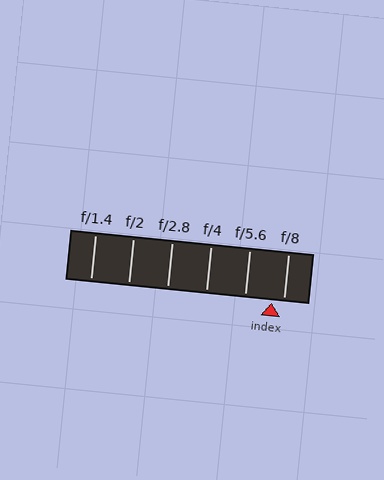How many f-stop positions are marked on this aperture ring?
There are 6 f-stop positions marked.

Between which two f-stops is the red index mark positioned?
The index mark is between f/5.6 and f/8.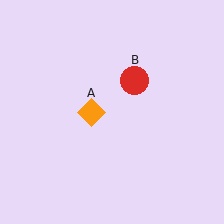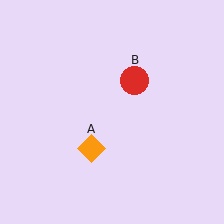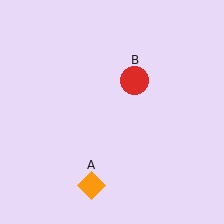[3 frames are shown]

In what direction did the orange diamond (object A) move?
The orange diamond (object A) moved down.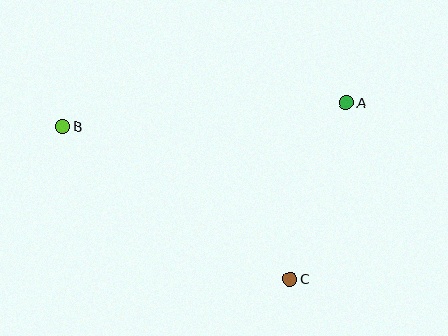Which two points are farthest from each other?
Points A and B are farthest from each other.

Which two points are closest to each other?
Points A and C are closest to each other.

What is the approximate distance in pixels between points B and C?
The distance between B and C is approximately 274 pixels.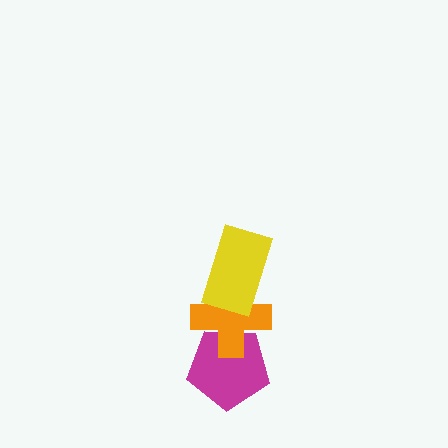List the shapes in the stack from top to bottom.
From top to bottom: the yellow rectangle, the orange cross, the magenta pentagon.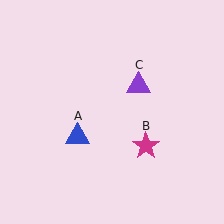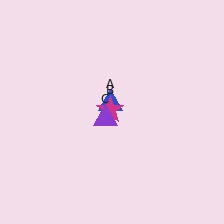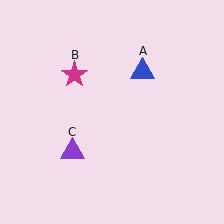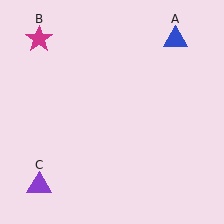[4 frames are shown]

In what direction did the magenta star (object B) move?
The magenta star (object B) moved up and to the left.